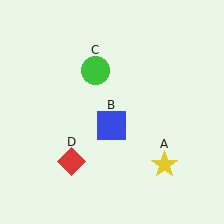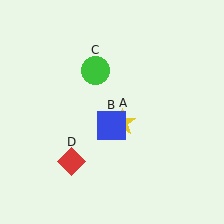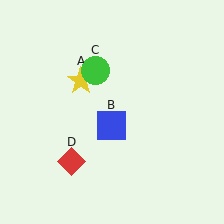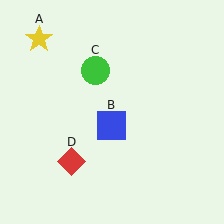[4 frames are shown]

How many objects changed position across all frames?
1 object changed position: yellow star (object A).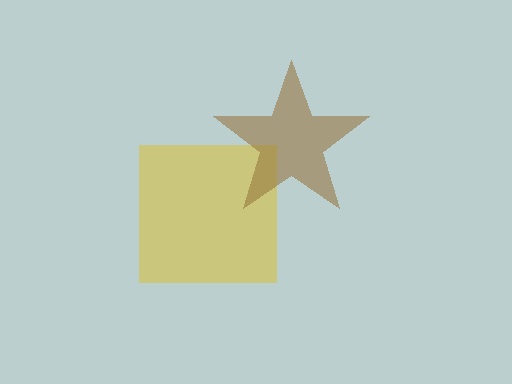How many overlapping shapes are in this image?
There are 2 overlapping shapes in the image.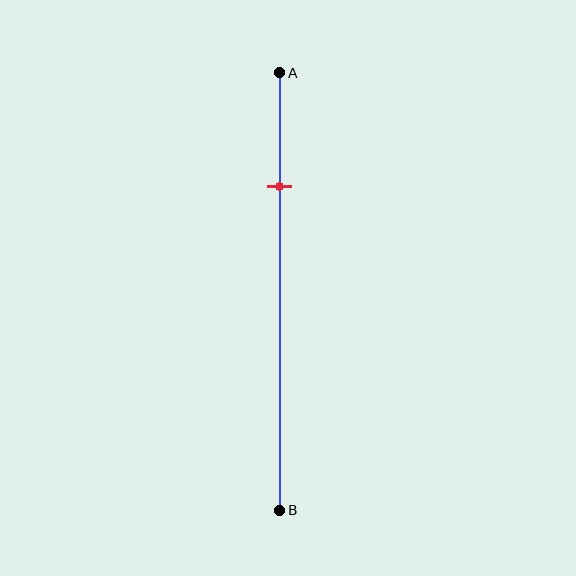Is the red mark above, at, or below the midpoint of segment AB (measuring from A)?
The red mark is above the midpoint of segment AB.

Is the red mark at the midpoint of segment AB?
No, the mark is at about 25% from A, not at the 50% midpoint.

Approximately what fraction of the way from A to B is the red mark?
The red mark is approximately 25% of the way from A to B.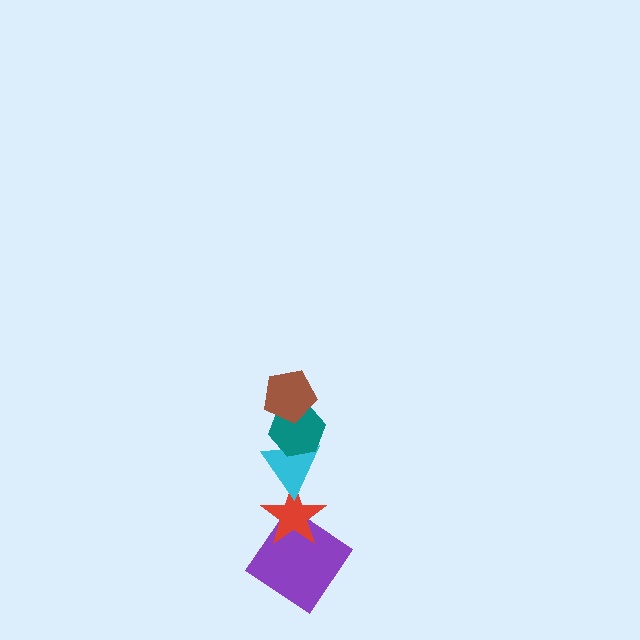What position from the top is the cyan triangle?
The cyan triangle is 3rd from the top.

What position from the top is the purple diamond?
The purple diamond is 5th from the top.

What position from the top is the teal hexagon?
The teal hexagon is 2nd from the top.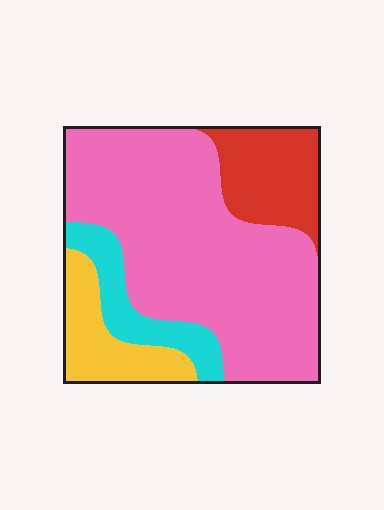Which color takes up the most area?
Pink, at roughly 60%.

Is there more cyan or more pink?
Pink.